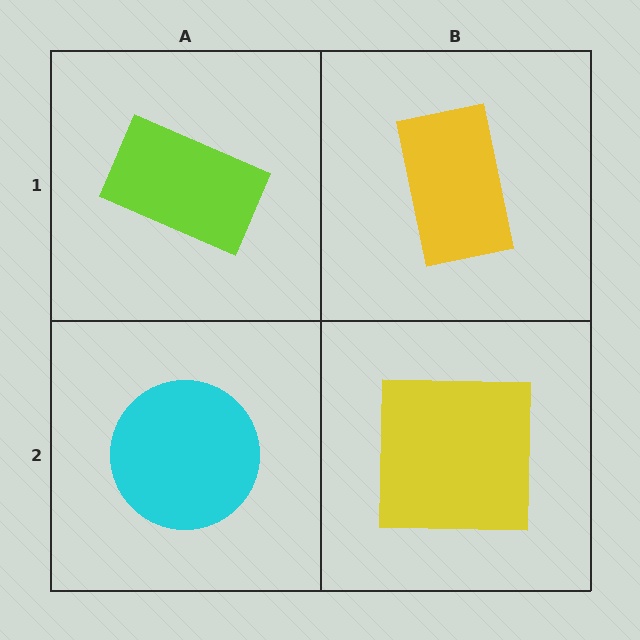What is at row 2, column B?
A yellow square.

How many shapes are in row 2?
2 shapes.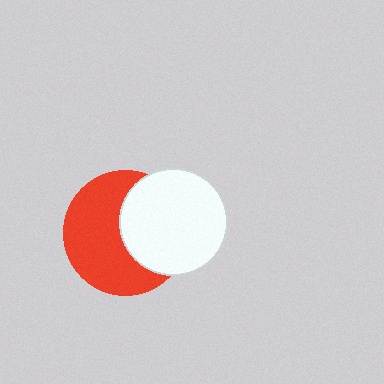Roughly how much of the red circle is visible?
About half of it is visible (roughly 59%).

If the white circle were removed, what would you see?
You would see the complete red circle.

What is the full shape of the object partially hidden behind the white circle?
The partially hidden object is a red circle.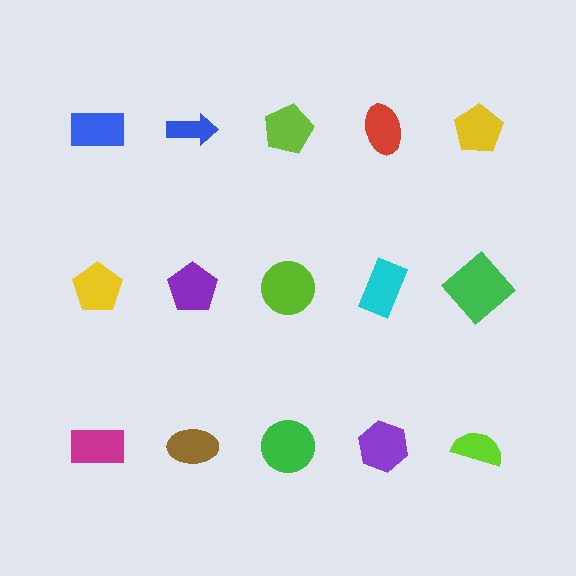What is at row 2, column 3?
A lime circle.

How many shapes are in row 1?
5 shapes.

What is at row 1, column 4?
A red ellipse.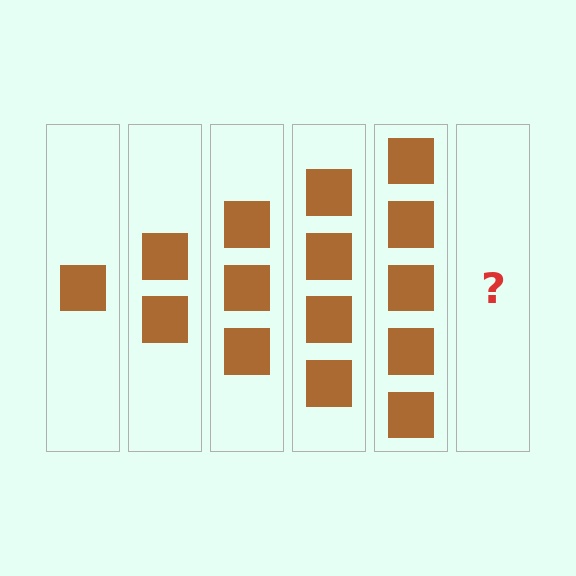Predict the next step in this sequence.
The next step is 6 squares.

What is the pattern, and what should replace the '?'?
The pattern is that each step adds one more square. The '?' should be 6 squares.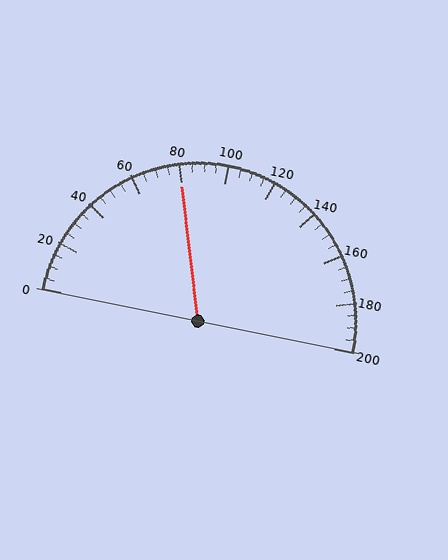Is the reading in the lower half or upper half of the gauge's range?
The reading is in the lower half of the range (0 to 200).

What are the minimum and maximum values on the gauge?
The gauge ranges from 0 to 200.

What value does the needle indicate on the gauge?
The needle indicates approximately 80.